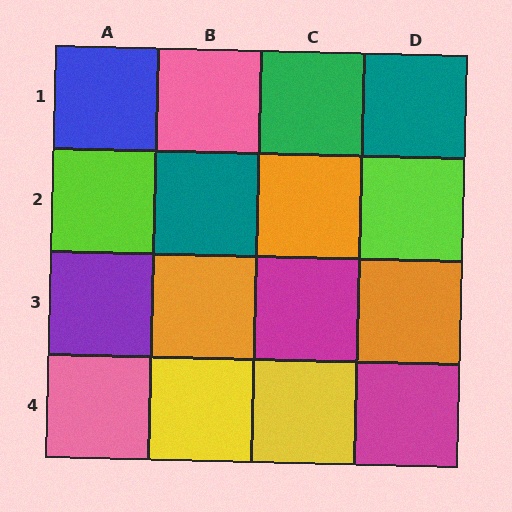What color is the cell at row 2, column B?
Teal.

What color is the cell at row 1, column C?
Green.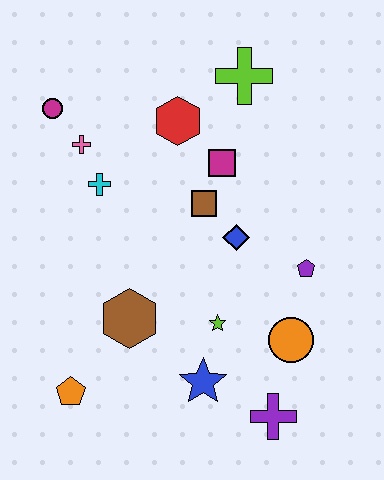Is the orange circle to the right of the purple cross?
Yes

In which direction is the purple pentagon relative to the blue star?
The purple pentagon is above the blue star.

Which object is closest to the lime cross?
The red hexagon is closest to the lime cross.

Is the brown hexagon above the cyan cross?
No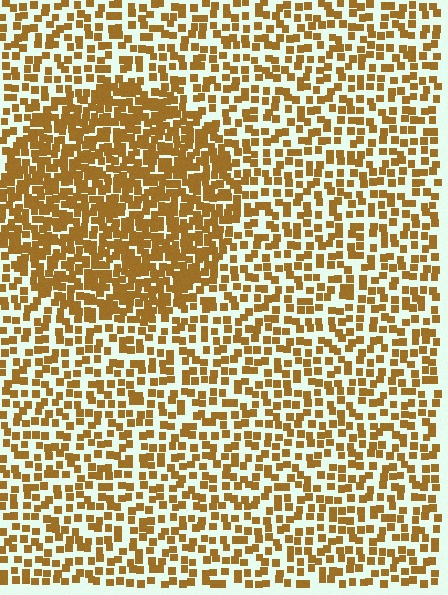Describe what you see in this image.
The image contains small brown elements arranged at two different densities. A circle-shaped region is visible where the elements are more densely packed than the surrounding area.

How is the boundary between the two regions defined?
The boundary is defined by a change in element density (approximately 2.0x ratio). All elements are the same color, size, and shape.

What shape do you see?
I see a circle.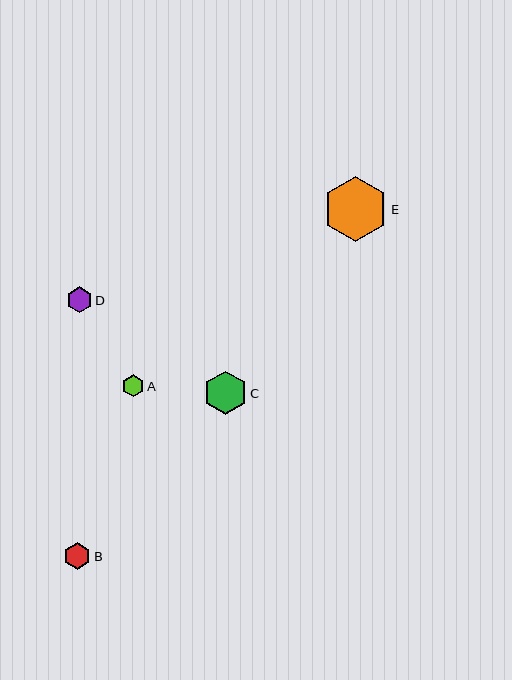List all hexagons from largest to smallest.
From largest to smallest: E, C, B, D, A.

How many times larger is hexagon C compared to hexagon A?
Hexagon C is approximately 2.0 times the size of hexagon A.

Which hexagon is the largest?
Hexagon E is the largest with a size of approximately 65 pixels.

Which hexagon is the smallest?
Hexagon A is the smallest with a size of approximately 22 pixels.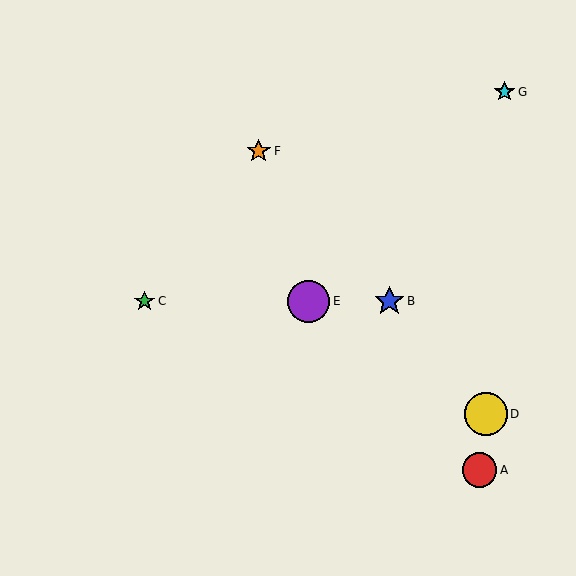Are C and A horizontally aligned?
No, C is at y≈301 and A is at y≈470.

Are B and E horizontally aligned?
Yes, both are at y≈301.